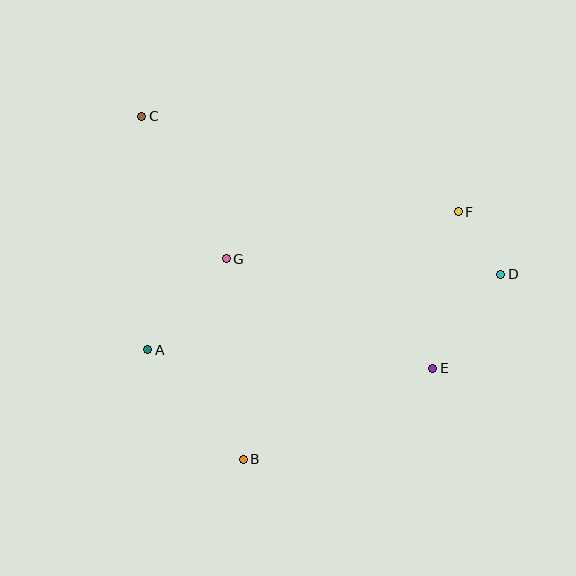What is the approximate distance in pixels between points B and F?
The distance between B and F is approximately 328 pixels.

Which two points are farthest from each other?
Points C and D are farthest from each other.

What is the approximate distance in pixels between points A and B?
The distance between A and B is approximately 145 pixels.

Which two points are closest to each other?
Points D and F are closest to each other.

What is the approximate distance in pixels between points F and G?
The distance between F and G is approximately 237 pixels.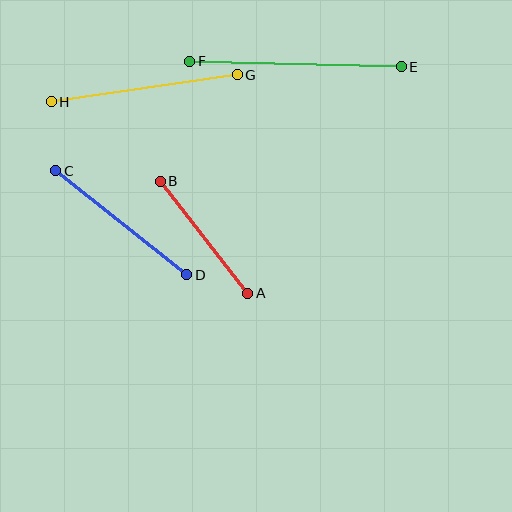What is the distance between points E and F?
The distance is approximately 211 pixels.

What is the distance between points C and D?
The distance is approximately 168 pixels.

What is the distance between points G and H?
The distance is approximately 188 pixels.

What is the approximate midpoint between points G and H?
The midpoint is at approximately (144, 88) pixels.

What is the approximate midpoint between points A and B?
The midpoint is at approximately (204, 237) pixels.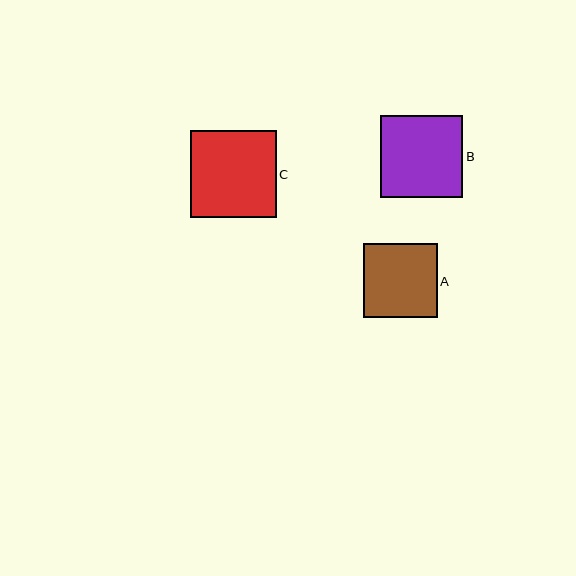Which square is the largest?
Square C is the largest with a size of approximately 86 pixels.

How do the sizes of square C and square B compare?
Square C and square B are approximately the same size.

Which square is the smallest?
Square A is the smallest with a size of approximately 74 pixels.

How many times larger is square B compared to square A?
Square B is approximately 1.1 times the size of square A.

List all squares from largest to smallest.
From largest to smallest: C, B, A.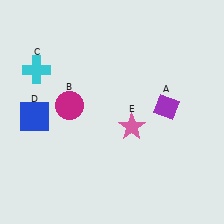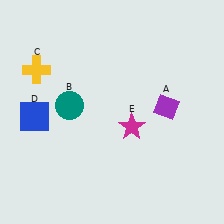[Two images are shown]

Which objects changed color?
B changed from magenta to teal. C changed from cyan to yellow. E changed from pink to magenta.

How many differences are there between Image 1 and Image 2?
There are 3 differences between the two images.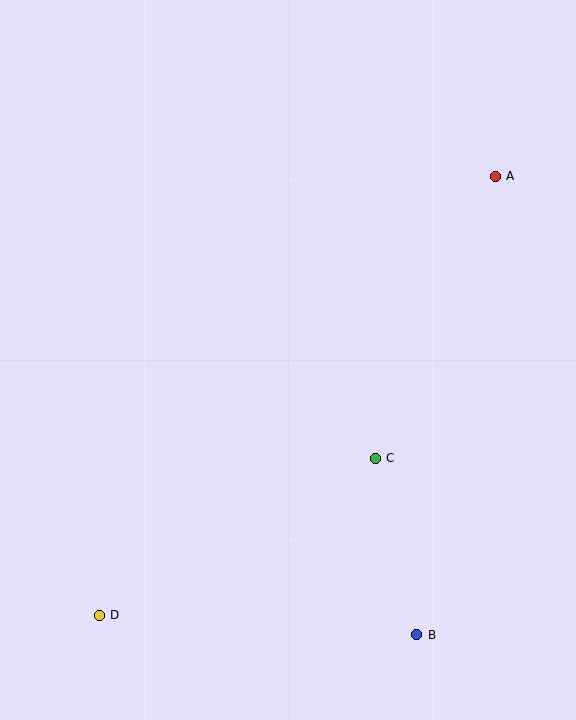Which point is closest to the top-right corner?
Point A is closest to the top-right corner.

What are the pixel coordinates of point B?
Point B is at (417, 635).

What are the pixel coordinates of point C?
Point C is at (375, 458).